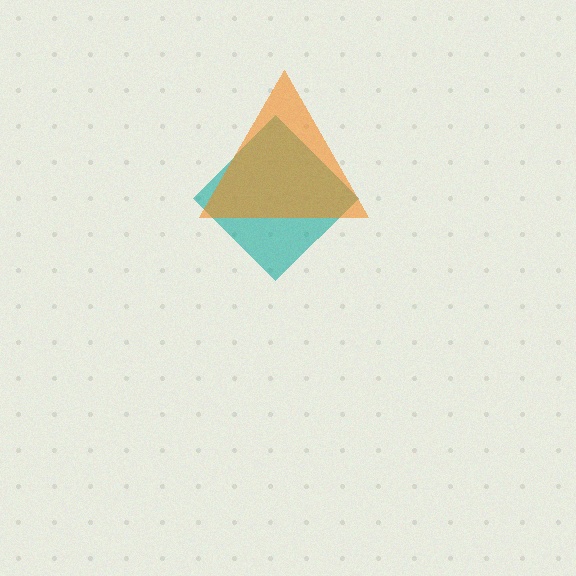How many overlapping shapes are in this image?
There are 2 overlapping shapes in the image.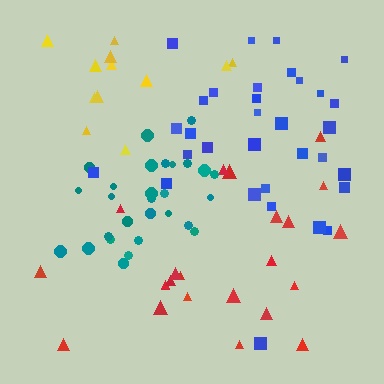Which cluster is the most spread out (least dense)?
Yellow.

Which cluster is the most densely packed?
Teal.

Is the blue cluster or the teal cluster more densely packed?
Teal.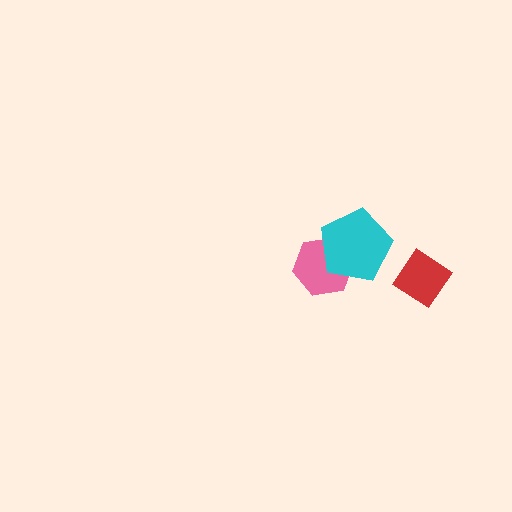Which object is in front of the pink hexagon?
The cyan pentagon is in front of the pink hexagon.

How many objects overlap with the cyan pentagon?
1 object overlaps with the cyan pentagon.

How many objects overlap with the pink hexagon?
1 object overlaps with the pink hexagon.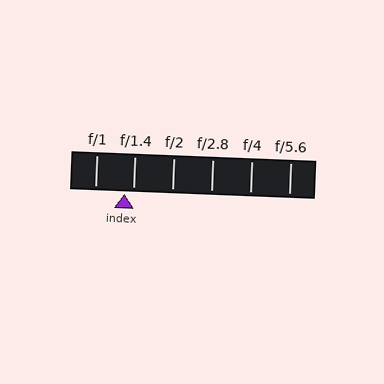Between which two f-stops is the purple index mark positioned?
The index mark is between f/1 and f/1.4.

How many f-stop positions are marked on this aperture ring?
There are 6 f-stop positions marked.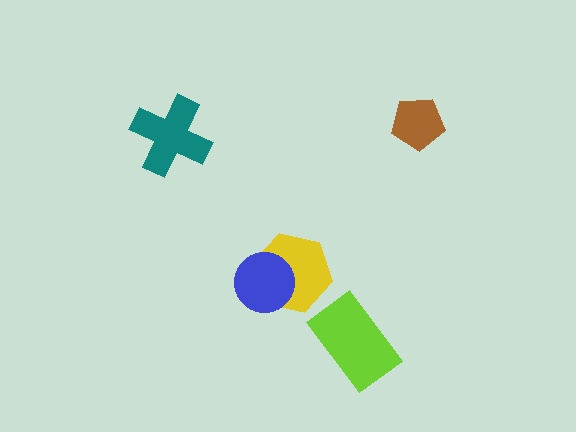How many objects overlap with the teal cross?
0 objects overlap with the teal cross.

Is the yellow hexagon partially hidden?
Yes, it is partially covered by another shape.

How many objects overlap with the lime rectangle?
0 objects overlap with the lime rectangle.